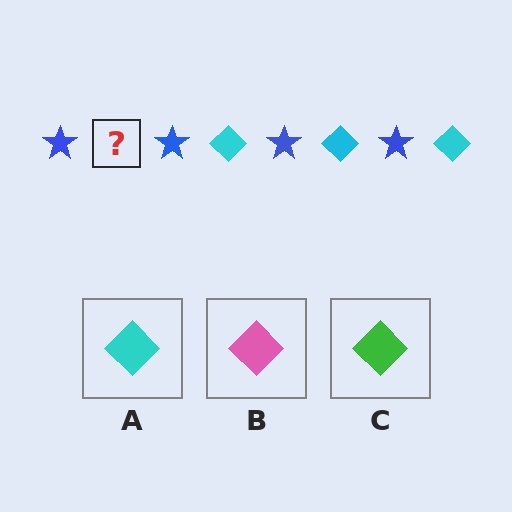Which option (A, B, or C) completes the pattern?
A.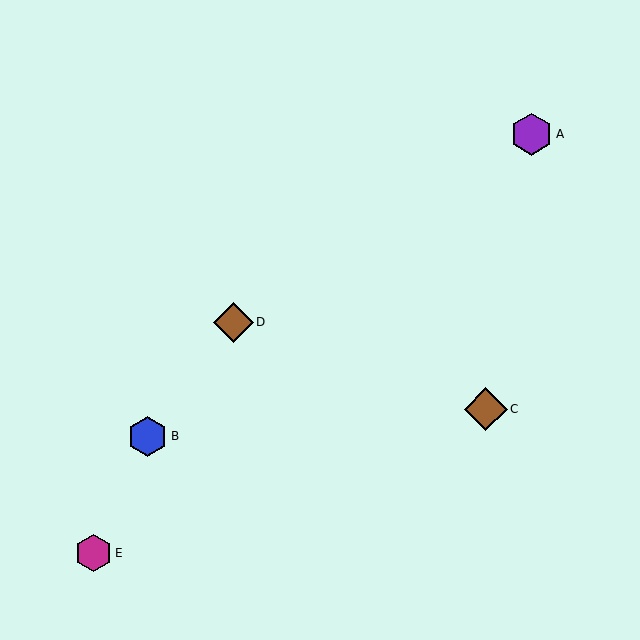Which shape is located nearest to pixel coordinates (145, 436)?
The blue hexagon (labeled B) at (148, 436) is nearest to that location.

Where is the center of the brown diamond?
The center of the brown diamond is at (233, 322).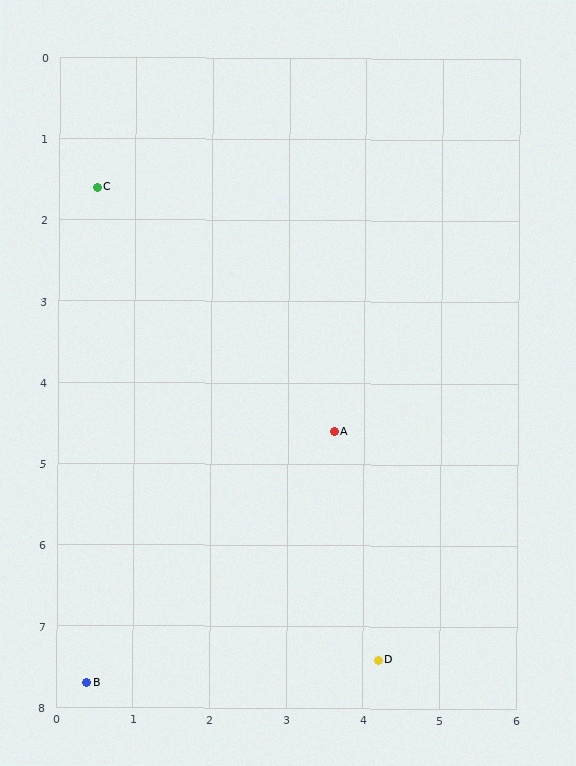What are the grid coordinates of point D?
Point D is at approximately (4.2, 7.4).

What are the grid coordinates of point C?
Point C is at approximately (0.5, 1.6).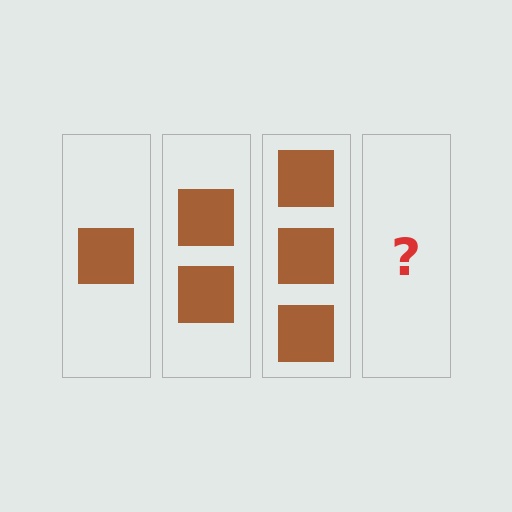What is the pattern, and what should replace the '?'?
The pattern is that each step adds one more square. The '?' should be 4 squares.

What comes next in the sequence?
The next element should be 4 squares.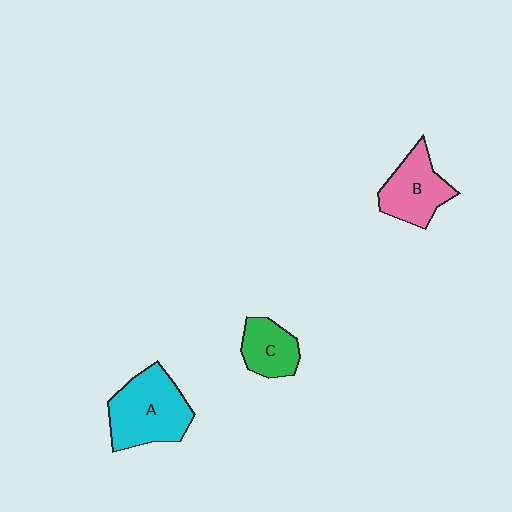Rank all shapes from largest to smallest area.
From largest to smallest: A (cyan), B (pink), C (green).